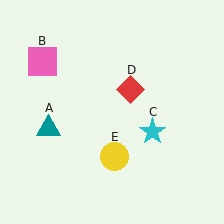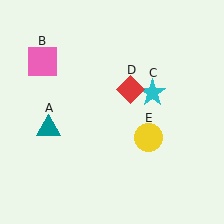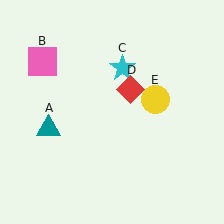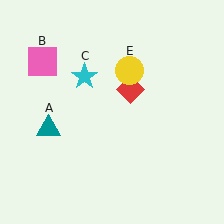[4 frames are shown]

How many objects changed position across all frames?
2 objects changed position: cyan star (object C), yellow circle (object E).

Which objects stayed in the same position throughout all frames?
Teal triangle (object A) and pink square (object B) and red diamond (object D) remained stationary.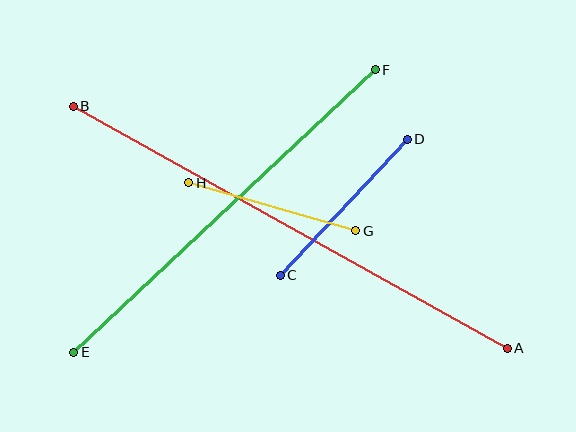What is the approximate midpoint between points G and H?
The midpoint is at approximately (272, 207) pixels.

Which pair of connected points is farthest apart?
Points A and B are farthest apart.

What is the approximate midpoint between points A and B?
The midpoint is at approximately (290, 227) pixels.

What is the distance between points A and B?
The distance is approximately 497 pixels.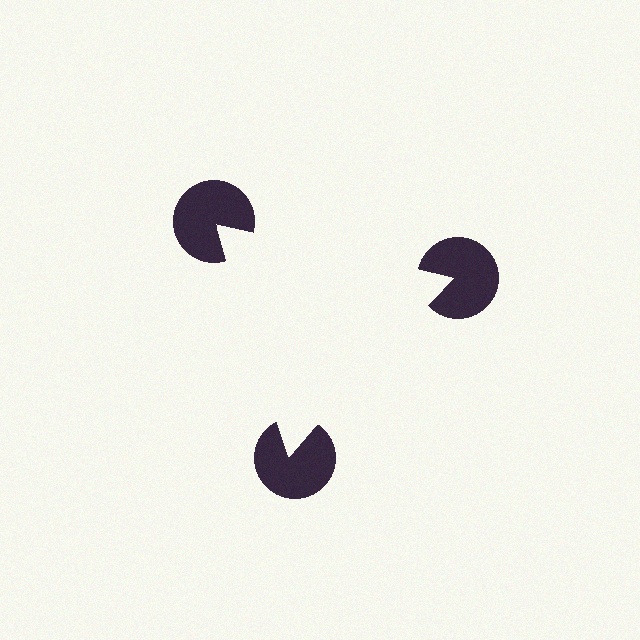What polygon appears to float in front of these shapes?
An illusory triangle — its edges are inferred from the aligned wedge cuts in the pac-man discs, not physically drawn.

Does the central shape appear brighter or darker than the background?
It typically appears slightly brighter than the background, even though no actual brightness change is drawn.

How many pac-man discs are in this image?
There are 3 — one at each vertex of the illusory triangle.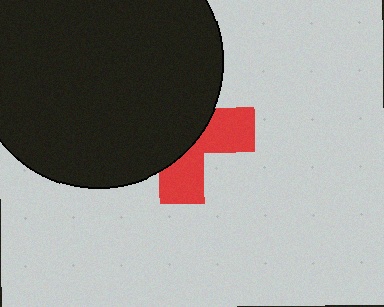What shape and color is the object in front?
The object in front is a black circle.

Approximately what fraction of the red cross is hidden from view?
Roughly 61% of the red cross is hidden behind the black circle.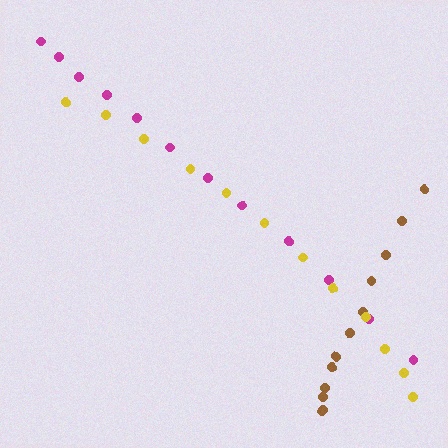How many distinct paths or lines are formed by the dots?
There are 3 distinct paths.